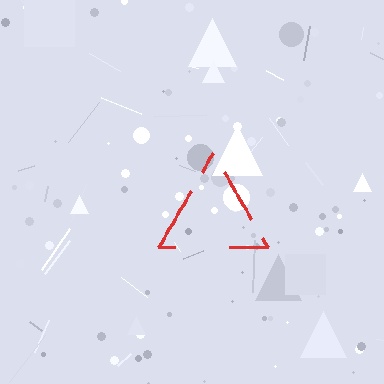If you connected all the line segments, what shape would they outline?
They would outline a triangle.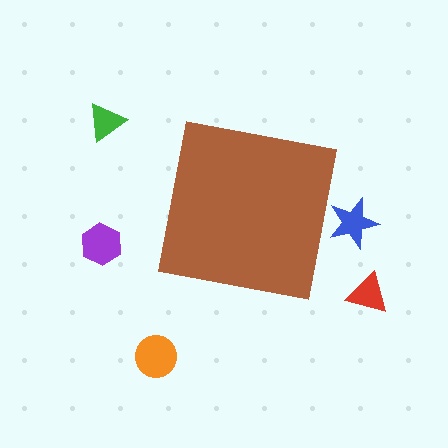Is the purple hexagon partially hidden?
No, the purple hexagon is fully visible.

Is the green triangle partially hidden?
No, the green triangle is fully visible.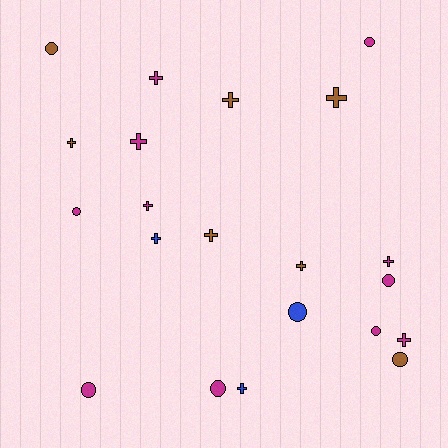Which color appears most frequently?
Magenta, with 11 objects.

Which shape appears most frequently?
Cross, with 12 objects.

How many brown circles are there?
There are 2 brown circles.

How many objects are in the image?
There are 21 objects.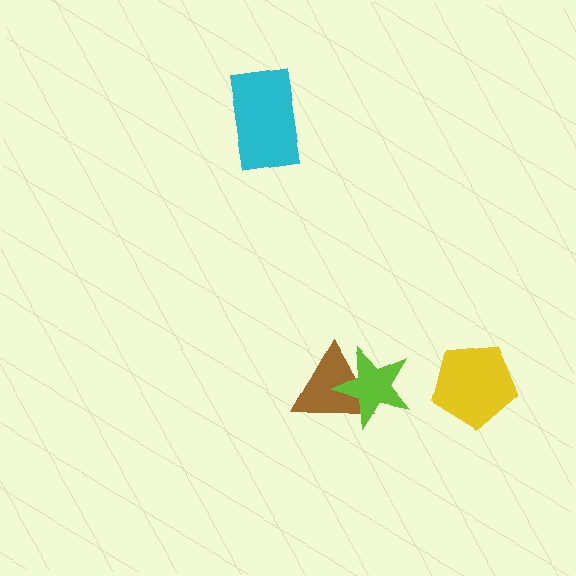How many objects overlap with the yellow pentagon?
0 objects overlap with the yellow pentagon.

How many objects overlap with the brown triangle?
1 object overlaps with the brown triangle.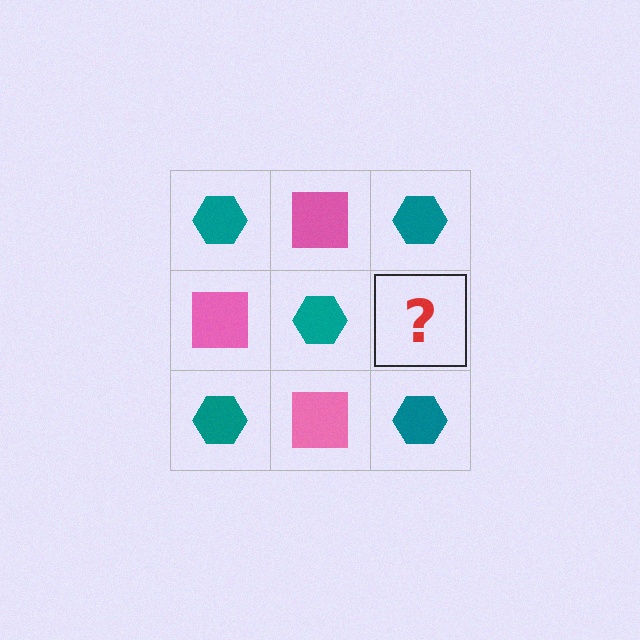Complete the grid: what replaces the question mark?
The question mark should be replaced with a pink square.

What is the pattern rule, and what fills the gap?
The rule is that it alternates teal hexagon and pink square in a checkerboard pattern. The gap should be filled with a pink square.